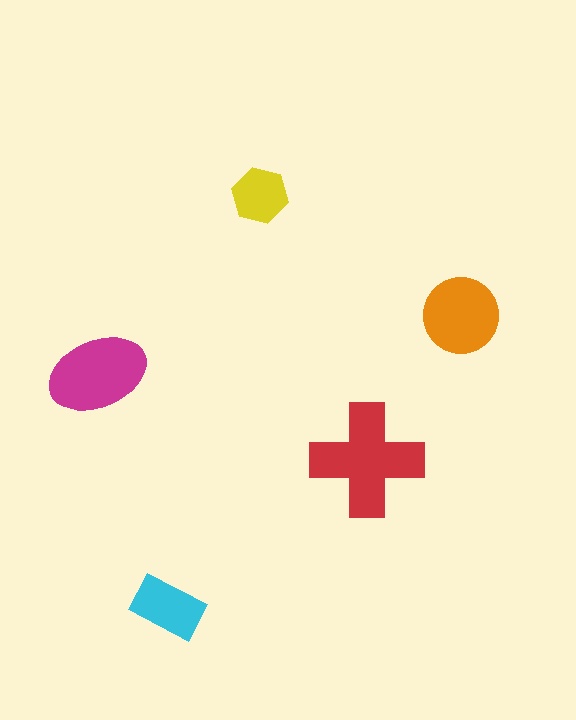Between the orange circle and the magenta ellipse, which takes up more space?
The magenta ellipse.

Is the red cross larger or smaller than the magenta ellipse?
Larger.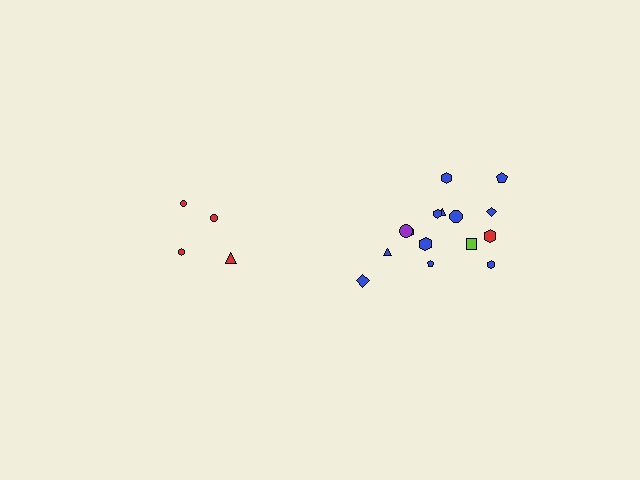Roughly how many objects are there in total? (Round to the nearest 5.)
Roughly 20 objects in total.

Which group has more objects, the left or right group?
The right group.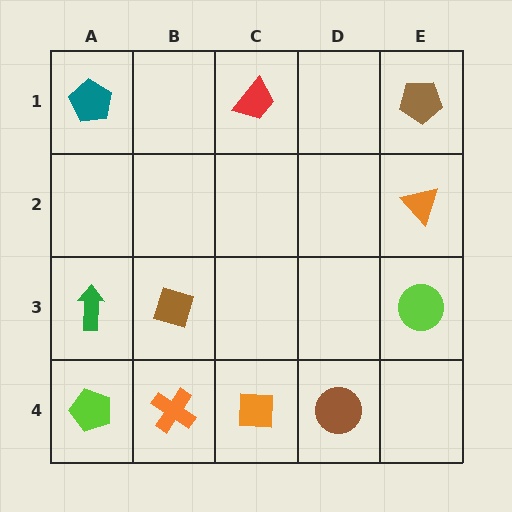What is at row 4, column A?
A lime pentagon.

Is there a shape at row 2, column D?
No, that cell is empty.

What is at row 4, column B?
An orange cross.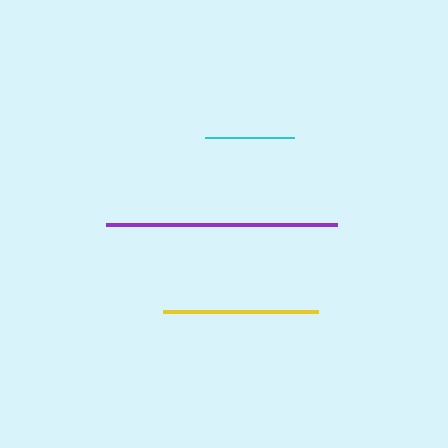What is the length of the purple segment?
The purple segment is approximately 230 pixels long.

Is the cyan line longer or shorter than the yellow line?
The yellow line is longer than the cyan line.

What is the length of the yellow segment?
The yellow segment is approximately 156 pixels long.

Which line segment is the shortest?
The cyan line is the shortest at approximately 89 pixels.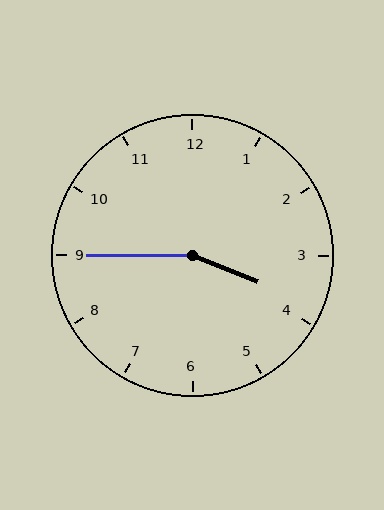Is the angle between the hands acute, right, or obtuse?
It is obtuse.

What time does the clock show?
3:45.